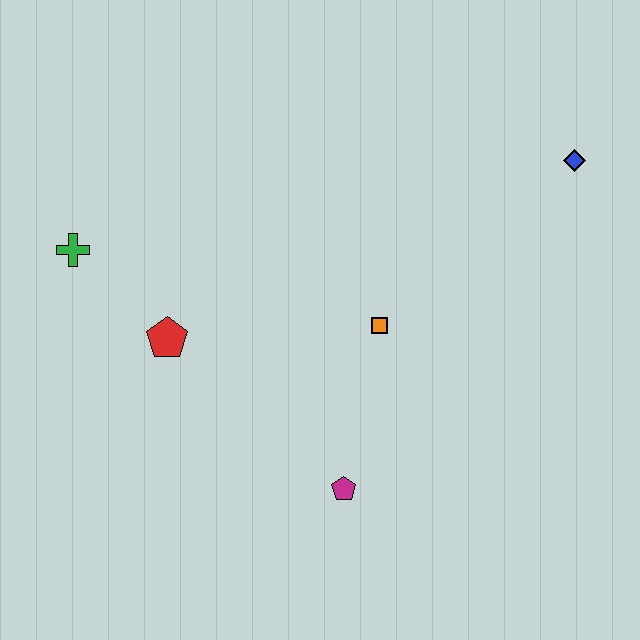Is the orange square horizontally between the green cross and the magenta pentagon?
No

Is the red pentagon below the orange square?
Yes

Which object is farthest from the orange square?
The green cross is farthest from the orange square.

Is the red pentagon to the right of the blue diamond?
No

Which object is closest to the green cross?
The red pentagon is closest to the green cross.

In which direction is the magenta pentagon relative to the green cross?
The magenta pentagon is to the right of the green cross.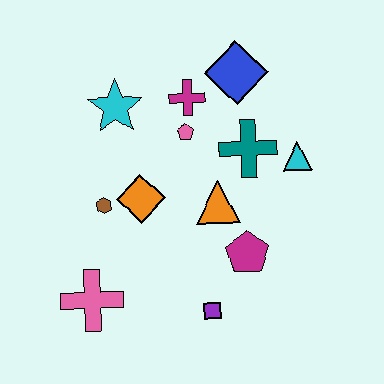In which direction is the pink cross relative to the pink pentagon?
The pink cross is below the pink pentagon.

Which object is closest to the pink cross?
The brown hexagon is closest to the pink cross.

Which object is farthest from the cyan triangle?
The pink cross is farthest from the cyan triangle.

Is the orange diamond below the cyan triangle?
Yes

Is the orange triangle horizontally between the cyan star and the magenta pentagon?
Yes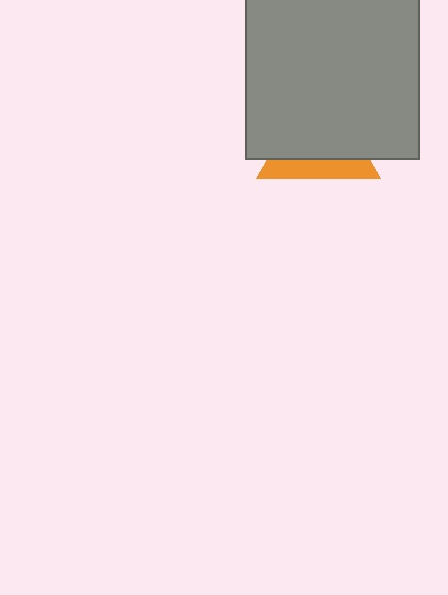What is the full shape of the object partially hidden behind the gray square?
The partially hidden object is an orange triangle.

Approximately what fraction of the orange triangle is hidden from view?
Roughly 67% of the orange triangle is hidden behind the gray square.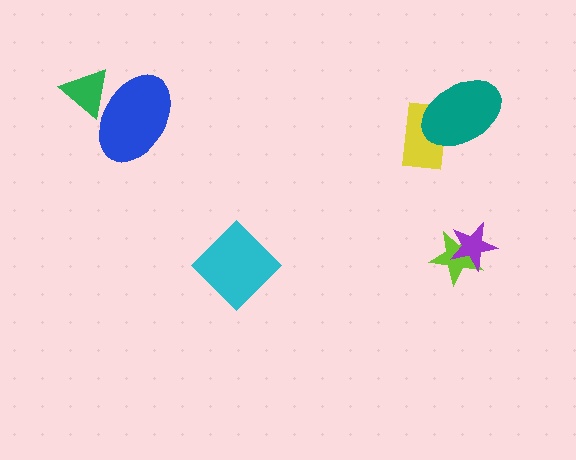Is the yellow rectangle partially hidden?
Yes, it is partially covered by another shape.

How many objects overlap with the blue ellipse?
1 object overlaps with the blue ellipse.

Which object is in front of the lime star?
The purple star is in front of the lime star.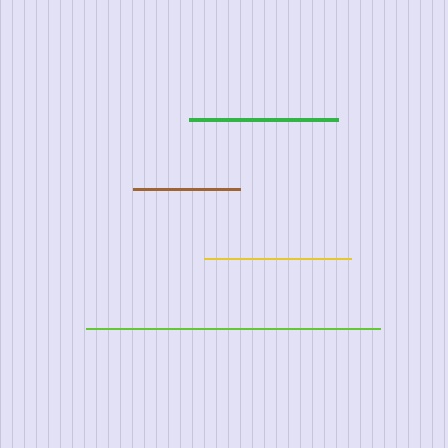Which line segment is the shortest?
The brown line is the shortest at approximately 107 pixels.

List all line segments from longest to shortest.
From longest to shortest: lime, green, yellow, brown.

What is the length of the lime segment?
The lime segment is approximately 293 pixels long.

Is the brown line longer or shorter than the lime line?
The lime line is longer than the brown line.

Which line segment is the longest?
The lime line is the longest at approximately 293 pixels.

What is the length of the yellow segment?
The yellow segment is approximately 147 pixels long.